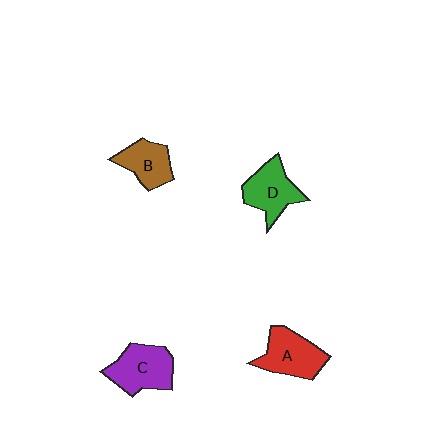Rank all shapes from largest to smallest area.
From largest to smallest: C (purple), A (red), D (green), B (brown).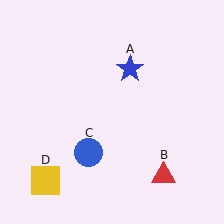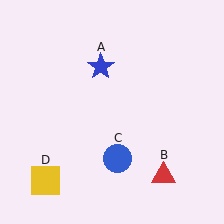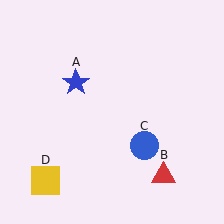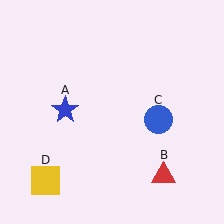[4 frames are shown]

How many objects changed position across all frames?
2 objects changed position: blue star (object A), blue circle (object C).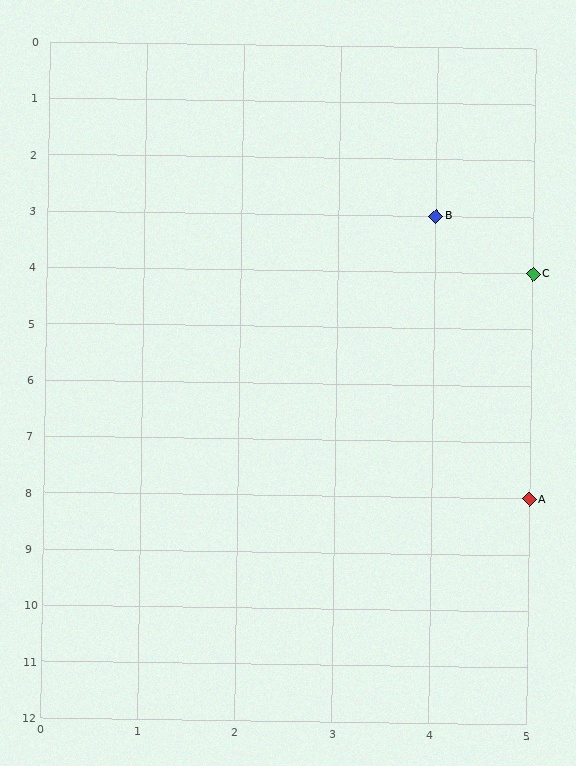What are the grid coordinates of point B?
Point B is at grid coordinates (4, 3).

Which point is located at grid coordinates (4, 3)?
Point B is at (4, 3).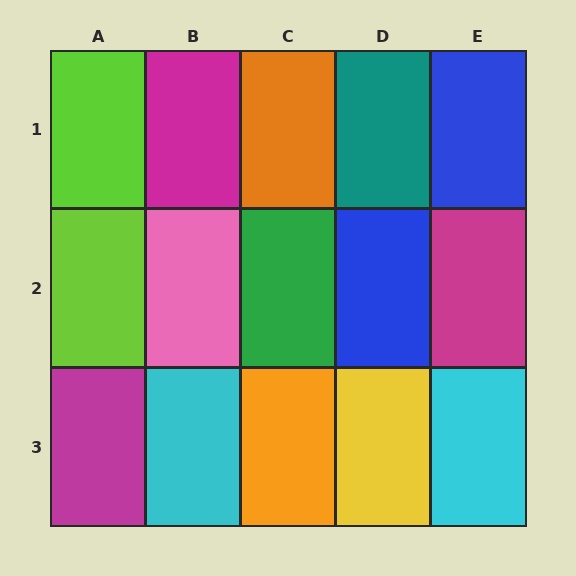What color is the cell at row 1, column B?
Magenta.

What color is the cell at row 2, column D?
Blue.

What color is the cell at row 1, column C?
Orange.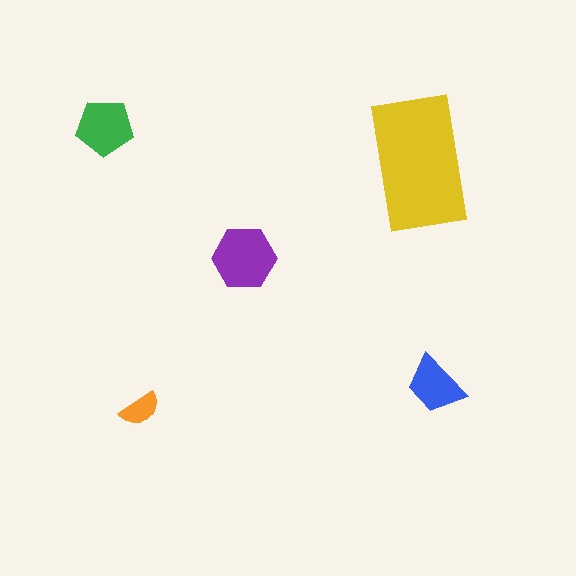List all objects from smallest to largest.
The orange semicircle, the blue trapezoid, the green pentagon, the purple hexagon, the yellow rectangle.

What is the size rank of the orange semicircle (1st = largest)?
5th.